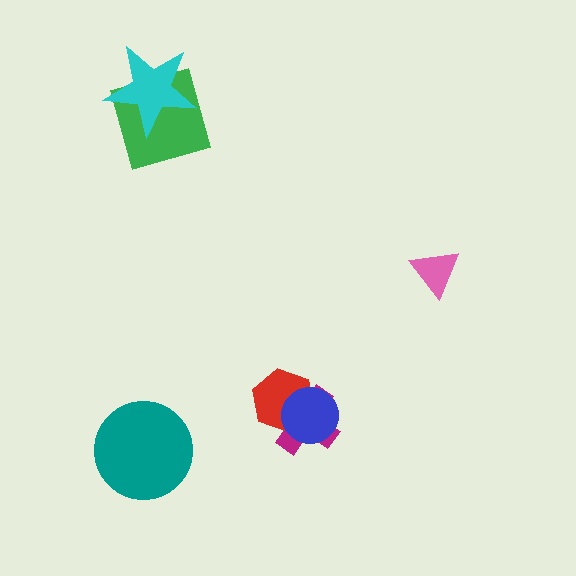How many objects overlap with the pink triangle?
0 objects overlap with the pink triangle.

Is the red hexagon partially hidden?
Yes, it is partially covered by another shape.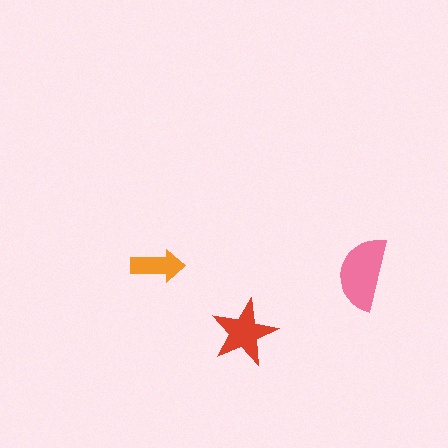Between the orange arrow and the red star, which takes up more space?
The red star.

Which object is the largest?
The pink semicircle.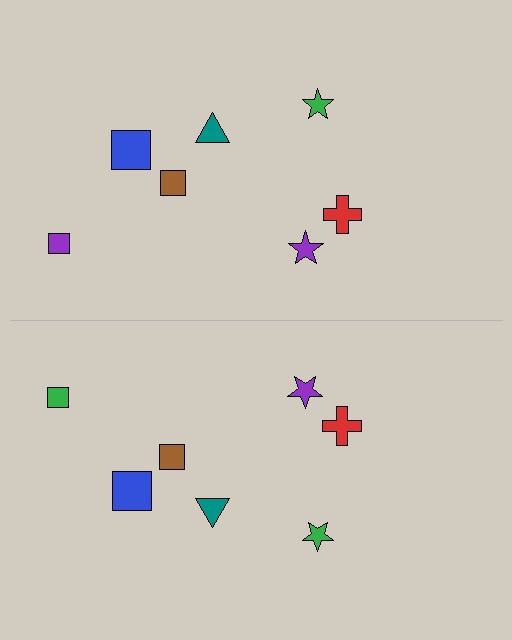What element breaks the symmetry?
The green square on the bottom side breaks the symmetry — its mirror counterpart is purple.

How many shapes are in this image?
There are 14 shapes in this image.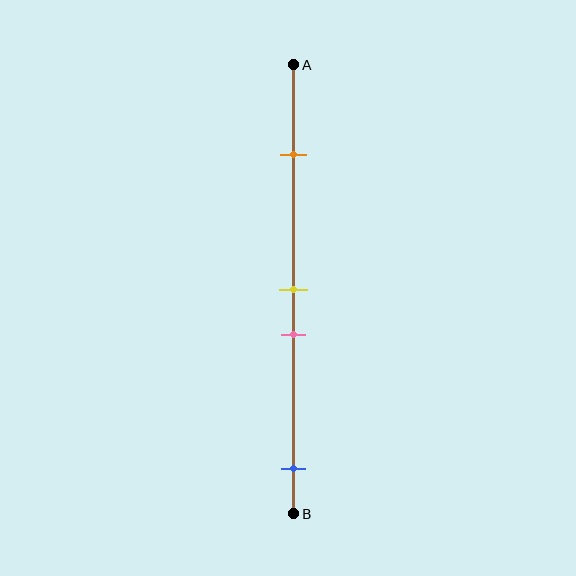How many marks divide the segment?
There are 4 marks dividing the segment.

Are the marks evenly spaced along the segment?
No, the marks are not evenly spaced.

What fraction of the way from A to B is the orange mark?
The orange mark is approximately 20% (0.2) of the way from A to B.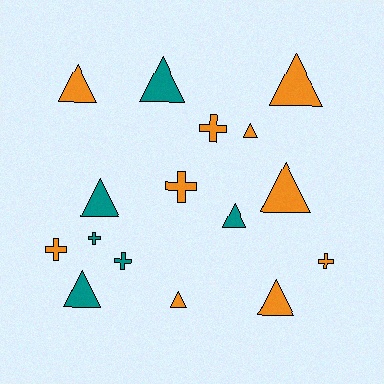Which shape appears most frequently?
Triangle, with 10 objects.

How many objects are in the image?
There are 16 objects.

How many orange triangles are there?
There are 6 orange triangles.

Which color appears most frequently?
Orange, with 10 objects.